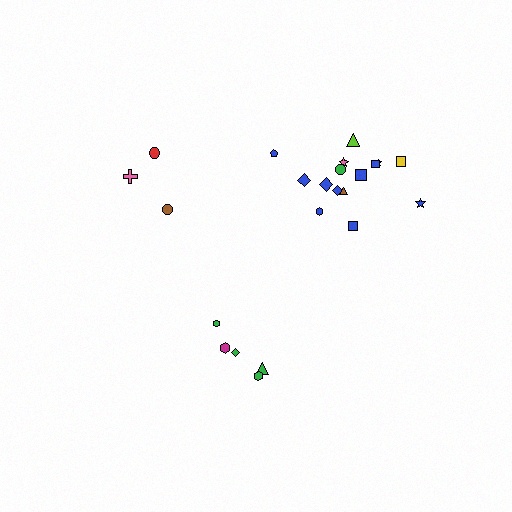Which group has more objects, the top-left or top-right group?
The top-right group.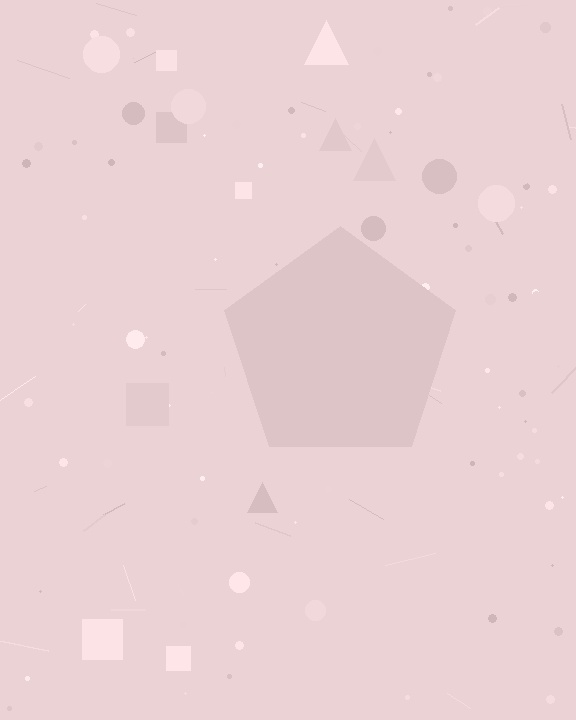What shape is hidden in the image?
A pentagon is hidden in the image.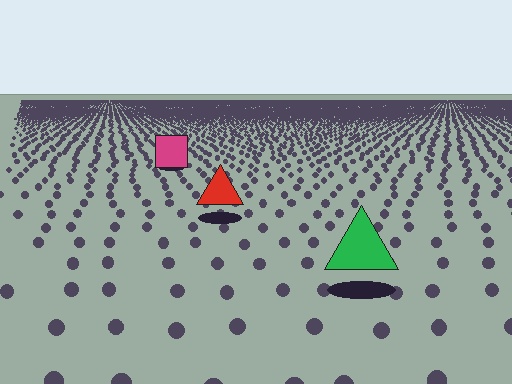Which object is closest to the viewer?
The green triangle is closest. The texture marks near it are larger and more spread out.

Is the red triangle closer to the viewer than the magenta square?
Yes. The red triangle is closer — you can tell from the texture gradient: the ground texture is coarser near it.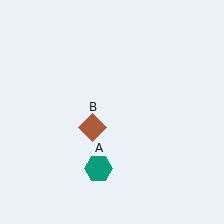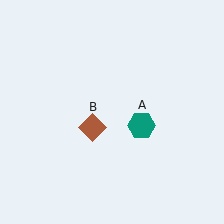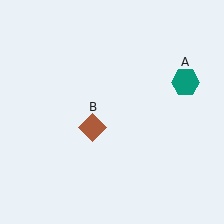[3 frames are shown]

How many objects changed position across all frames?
1 object changed position: teal hexagon (object A).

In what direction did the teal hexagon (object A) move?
The teal hexagon (object A) moved up and to the right.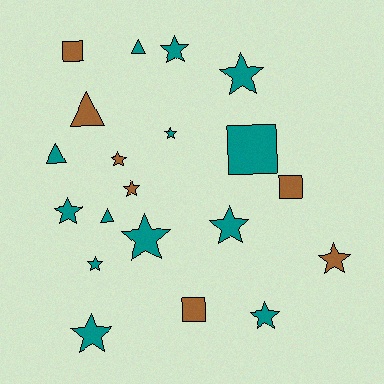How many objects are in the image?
There are 20 objects.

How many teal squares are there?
There is 1 teal square.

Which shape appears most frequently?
Star, with 12 objects.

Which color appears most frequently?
Teal, with 13 objects.